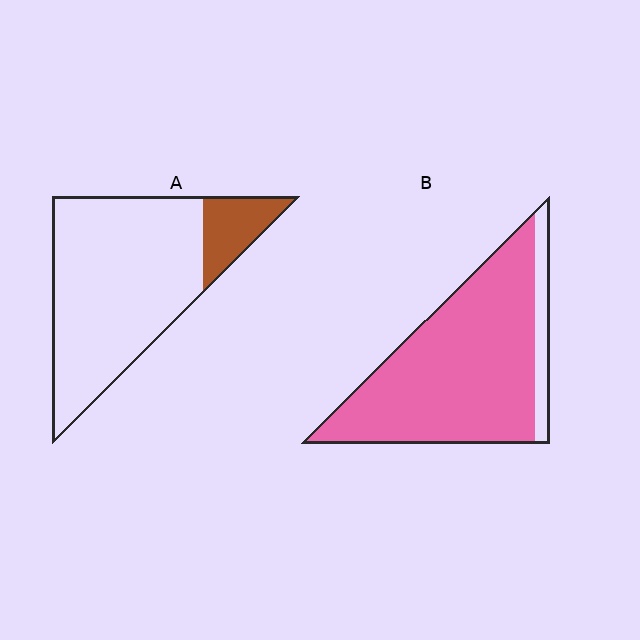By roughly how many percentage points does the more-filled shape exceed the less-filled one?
By roughly 75 percentage points (B over A).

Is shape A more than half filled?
No.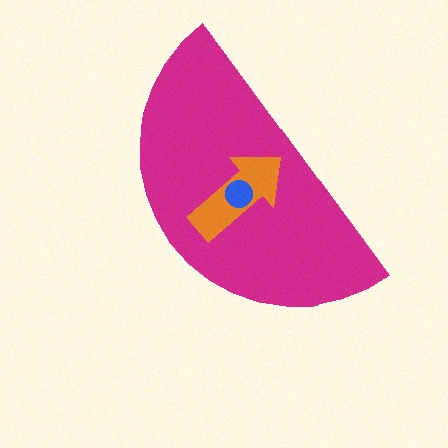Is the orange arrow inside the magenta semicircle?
Yes.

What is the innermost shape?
The blue circle.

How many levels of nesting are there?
3.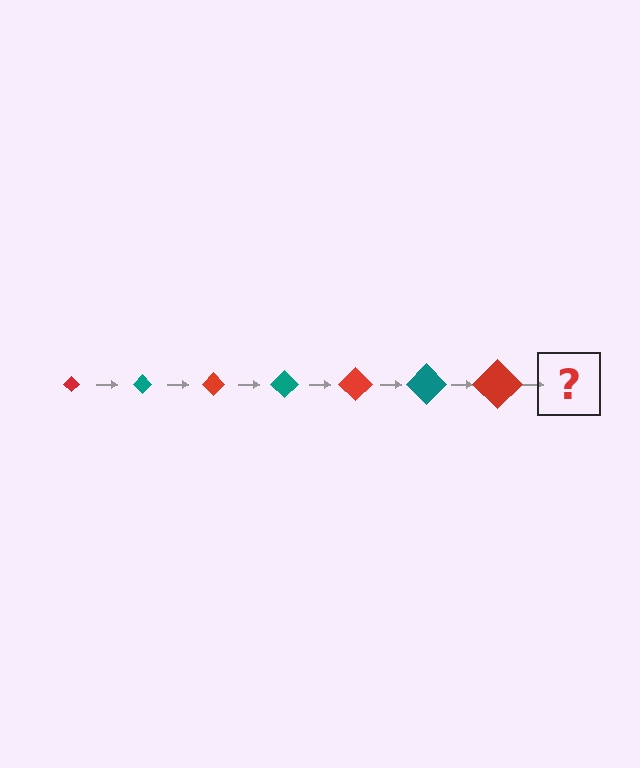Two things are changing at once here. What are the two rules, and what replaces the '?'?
The two rules are that the diamond grows larger each step and the color cycles through red and teal. The '?' should be a teal diamond, larger than the previous one.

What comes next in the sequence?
The next element should be a teal diamond, larger than the previous one.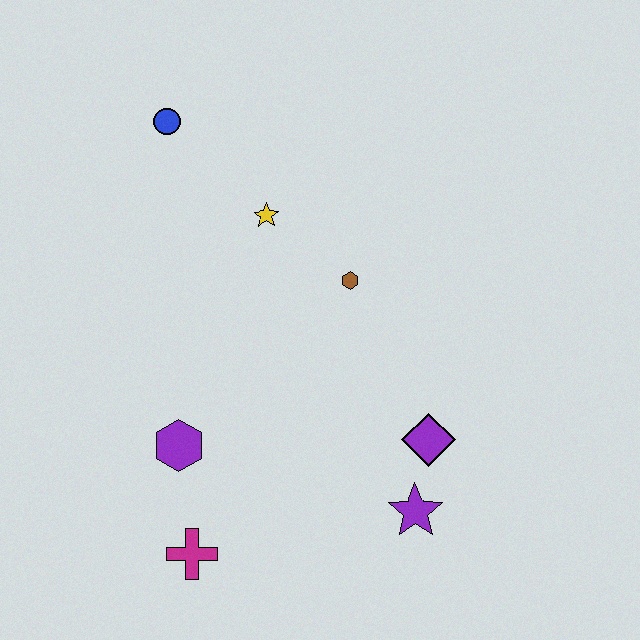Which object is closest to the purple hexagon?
The magenta cross is closest to the purple hexagon.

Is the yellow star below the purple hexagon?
No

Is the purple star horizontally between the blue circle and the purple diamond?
Yes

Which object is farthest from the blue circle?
The purple star is farthest from the blue circle.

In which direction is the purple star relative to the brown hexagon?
The purple star is below the brown hexagon.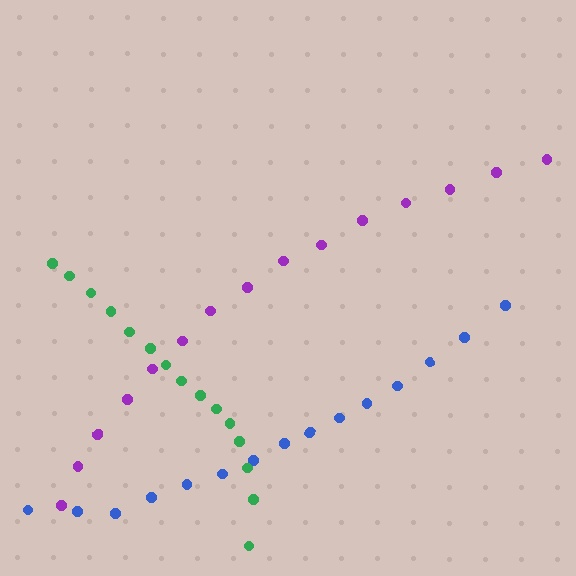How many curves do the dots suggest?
There are 3 distinct paths.